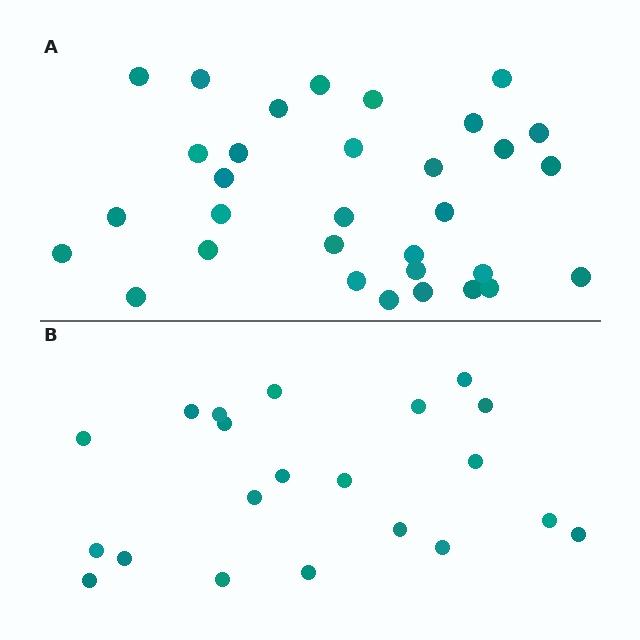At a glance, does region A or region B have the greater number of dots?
Region A (the top region) has more dots.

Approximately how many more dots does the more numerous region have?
Region A has roughly 12 or so more dots than region B.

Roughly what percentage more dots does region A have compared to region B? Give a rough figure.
About 50% more.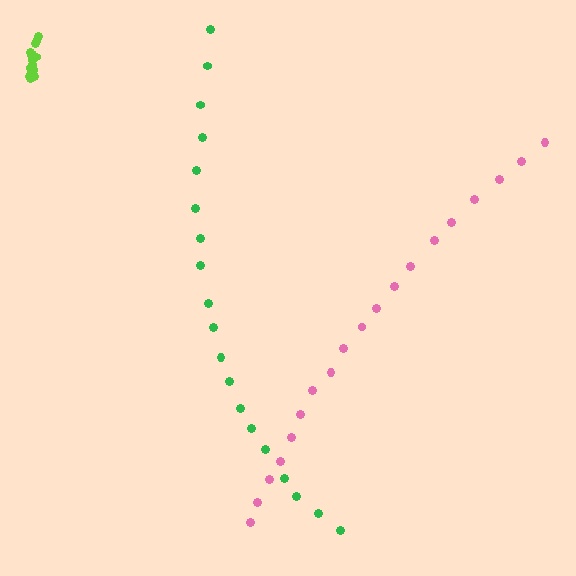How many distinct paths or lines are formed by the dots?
There are 3 distinct paths.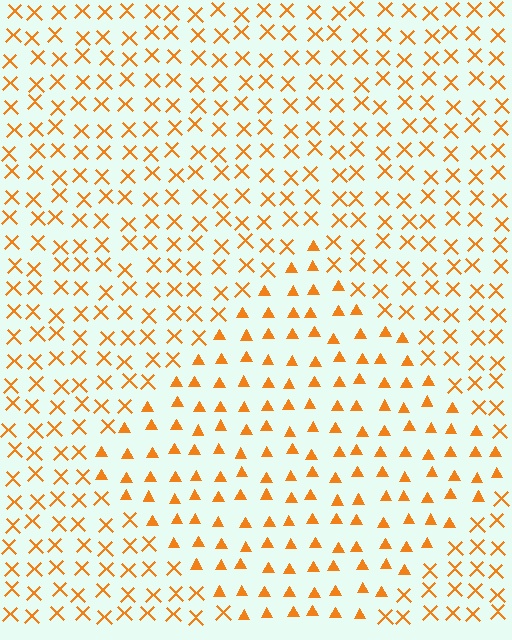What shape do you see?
I see a diamond.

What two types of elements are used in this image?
The image uses triangles inside the diamond region and X marks outside it.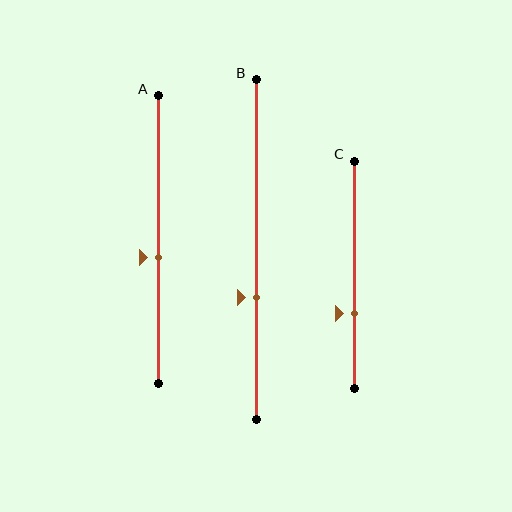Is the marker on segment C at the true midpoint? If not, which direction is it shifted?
No, the marker on segment C is shifted downward by about 17% of the segment length.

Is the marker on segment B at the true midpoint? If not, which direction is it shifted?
No, the marker on segment B is shifted downward by about 14% of the segment length.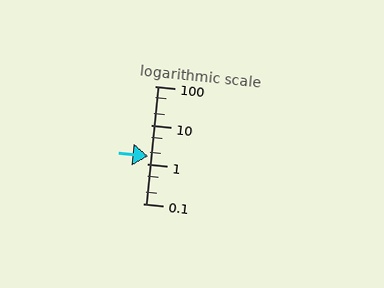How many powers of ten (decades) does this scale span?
The scale spans 3 decades, from 0.1 to 100.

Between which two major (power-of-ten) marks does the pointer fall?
The pointer is between 1 and 10.